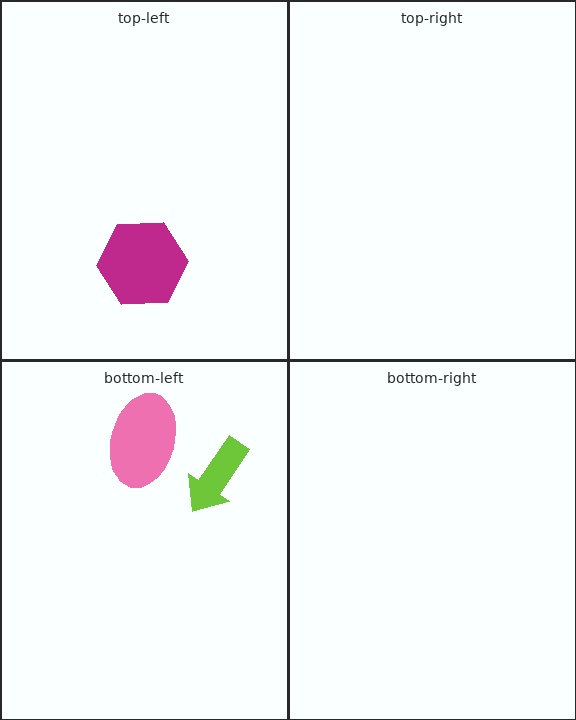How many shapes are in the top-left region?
1.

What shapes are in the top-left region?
The magenta hexagon.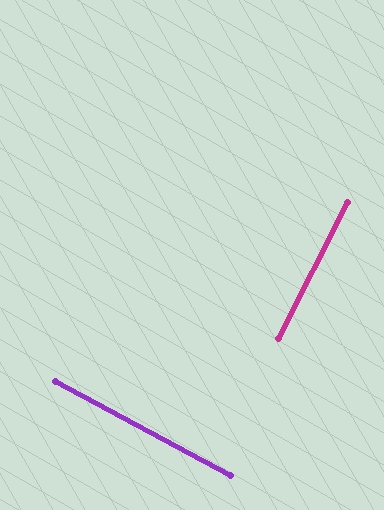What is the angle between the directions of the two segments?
Approximately 89 degrees.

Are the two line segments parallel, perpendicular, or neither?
Perpendicular — they meet at approximately 89°.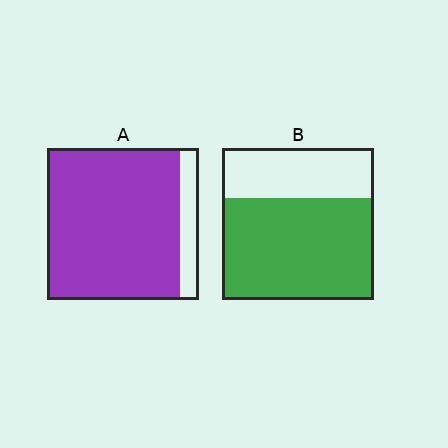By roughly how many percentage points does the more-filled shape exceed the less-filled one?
By roughly 20 percentage points (A over B).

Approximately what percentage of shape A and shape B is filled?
A is approximately 90% and B is approximately 65%.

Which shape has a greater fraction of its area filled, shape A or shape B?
Shape A.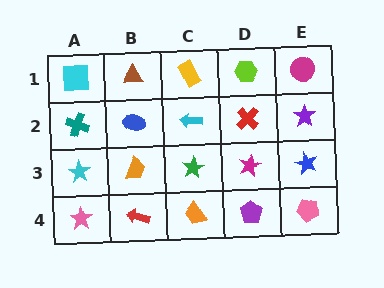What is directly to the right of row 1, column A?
A brown triangle.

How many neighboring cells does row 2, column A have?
3.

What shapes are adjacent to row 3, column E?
A purple star (row 2, column E), a pink pentagon (row 4, column E), a magenta star (row 3, column D).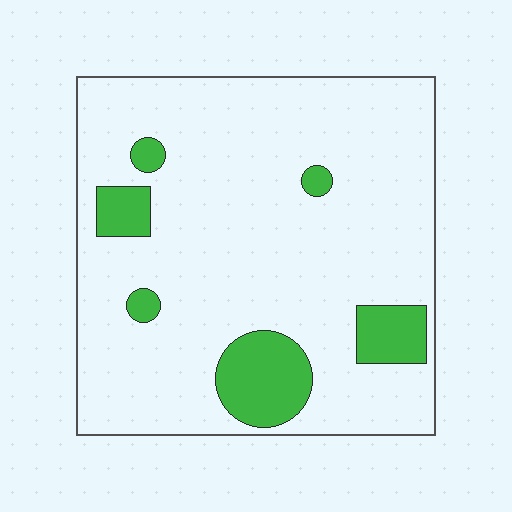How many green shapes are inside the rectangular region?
6.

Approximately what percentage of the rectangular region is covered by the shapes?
Approximately 15%.